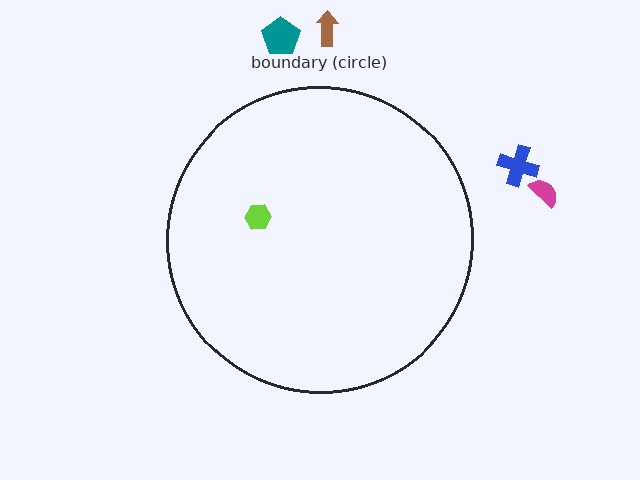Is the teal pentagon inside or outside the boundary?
Outside.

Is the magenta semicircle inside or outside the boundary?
Outside.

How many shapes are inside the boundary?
1 inside, 4 outside.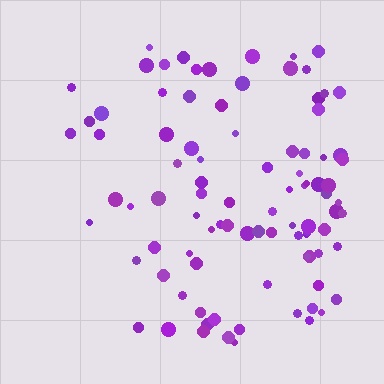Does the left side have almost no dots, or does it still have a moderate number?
Still a moderate number, just noticeably fewer than the right.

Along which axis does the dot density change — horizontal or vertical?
Horizontal.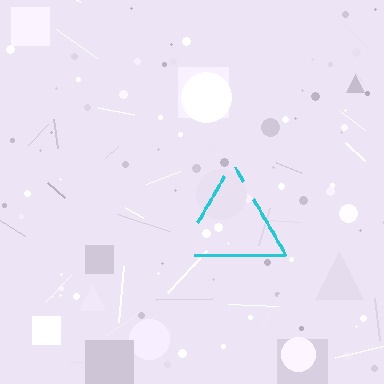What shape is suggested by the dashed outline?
The dashed outline suggests a triangle.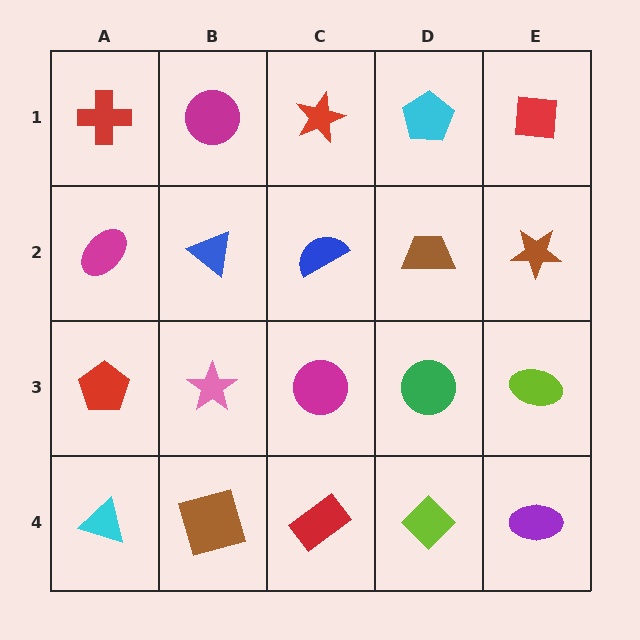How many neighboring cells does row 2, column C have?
4.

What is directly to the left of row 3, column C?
A pink star.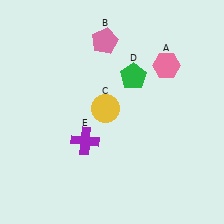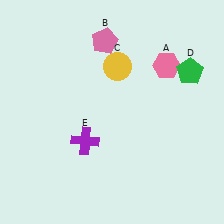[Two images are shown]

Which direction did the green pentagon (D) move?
The green pentagon (D) moved right.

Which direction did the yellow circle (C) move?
The yellow circle (C) moved up.